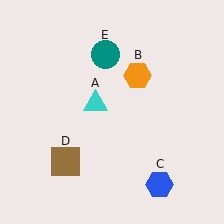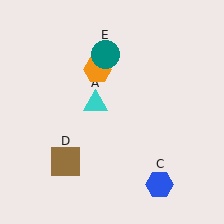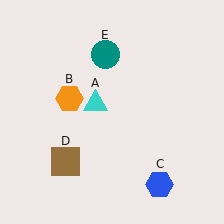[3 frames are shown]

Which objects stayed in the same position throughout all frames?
Cyan triangle (object A) and blue hexagon (object C) and brown square (object D) and teal circle (object E) remained stationary.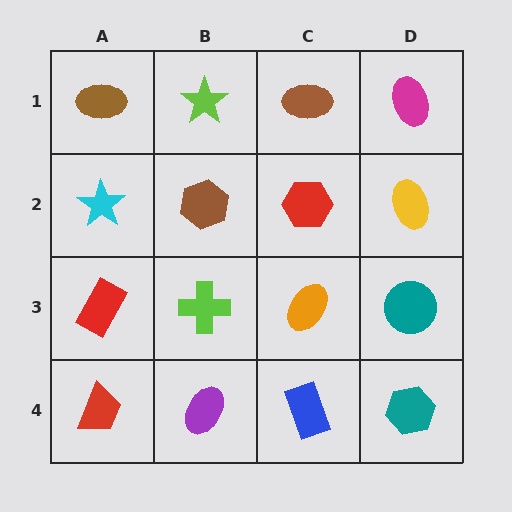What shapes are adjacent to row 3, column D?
A yellow ellipse (row 2, column D), a teal hexagon (row 4, column D), an orange ellipse (row 3, column C).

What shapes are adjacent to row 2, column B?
A lime star (row 1, column B), a lime cross (row 3, column B), a cyan star (row 2, column A), a red hexagon (row 2, column C).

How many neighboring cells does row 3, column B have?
4.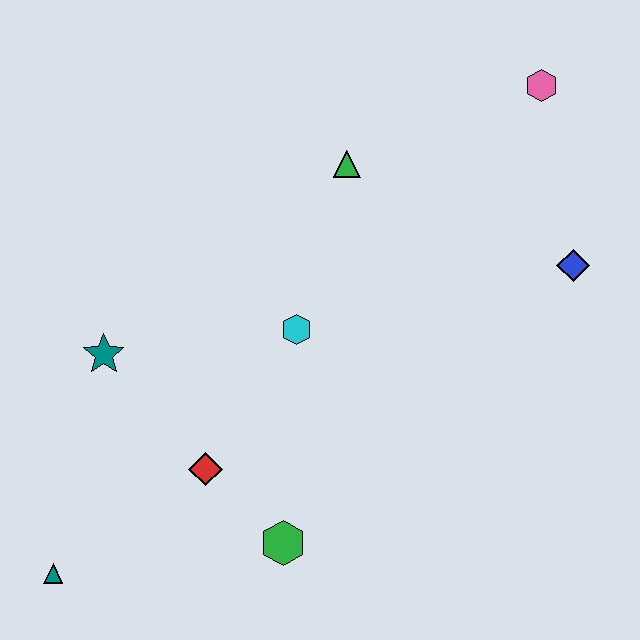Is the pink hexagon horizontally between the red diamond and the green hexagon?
No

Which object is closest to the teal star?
The red diamond is closest to the teal star.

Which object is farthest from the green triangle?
The teal triangle is farthest from the green triangle.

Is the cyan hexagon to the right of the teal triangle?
Yes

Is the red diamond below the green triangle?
Yes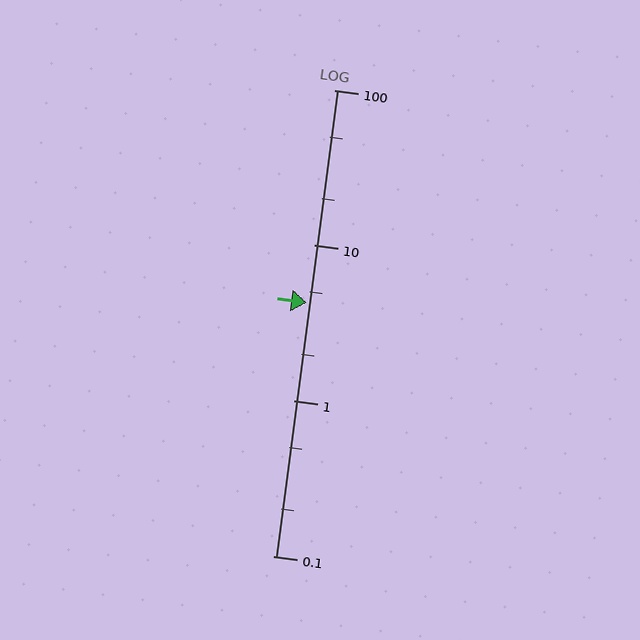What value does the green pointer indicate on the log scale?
The pointer indicates approximately 4.3.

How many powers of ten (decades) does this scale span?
The scale spans 3 decades, from 0.1 to 100.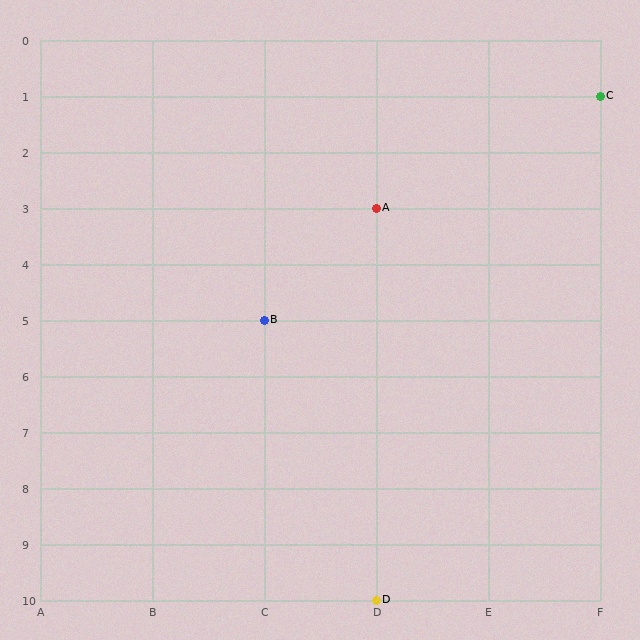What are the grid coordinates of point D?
Point D is at grid coordinates (D, 10).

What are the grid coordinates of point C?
Point C is at grid coordinates (F, 1).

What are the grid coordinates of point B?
Point B is at grid coordinates (C, 5).